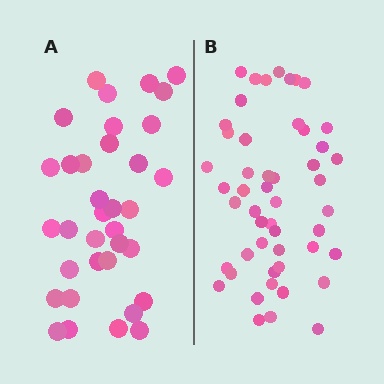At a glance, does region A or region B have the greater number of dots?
Region B (the right region) has more dots.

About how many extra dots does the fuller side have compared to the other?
Region B has approximately 15 more dots than region A.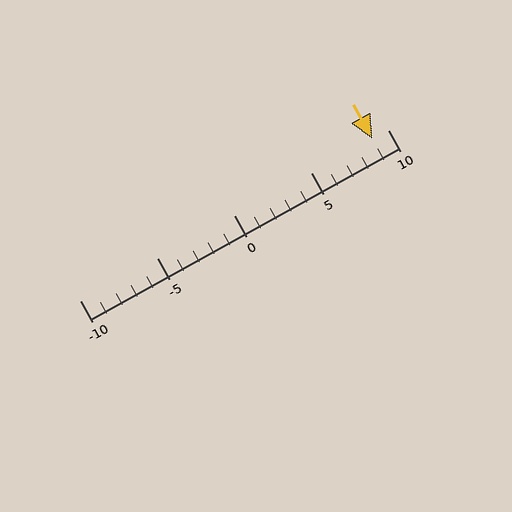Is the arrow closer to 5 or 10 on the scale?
The arrow is closer to 10.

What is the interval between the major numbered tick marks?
The major tick marks are spaced 5 units apart.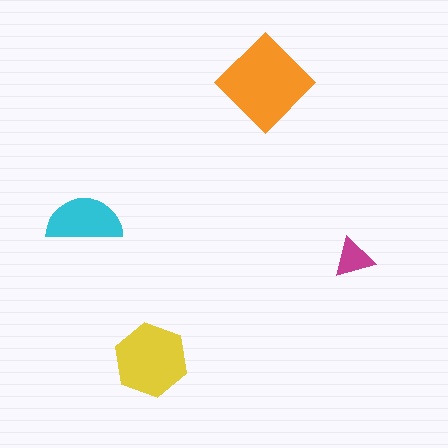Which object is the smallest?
The magenta triangle.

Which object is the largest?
The orange diamond.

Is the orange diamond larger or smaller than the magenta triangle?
Larger.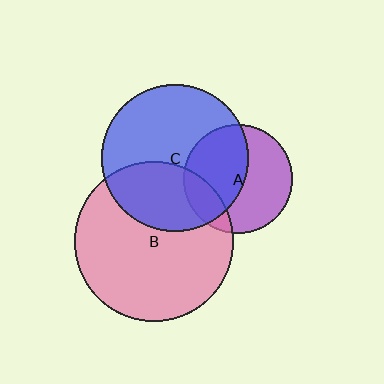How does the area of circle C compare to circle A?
Approximately 1.8 times.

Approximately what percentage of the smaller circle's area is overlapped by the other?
Approximately 20%.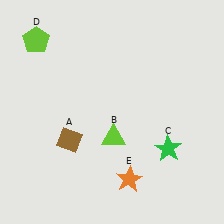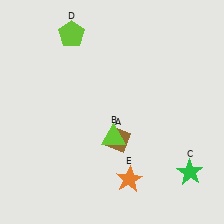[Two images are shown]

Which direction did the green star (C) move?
The green star (C) moved down.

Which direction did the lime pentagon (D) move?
The lime pentagon (D) moved right.